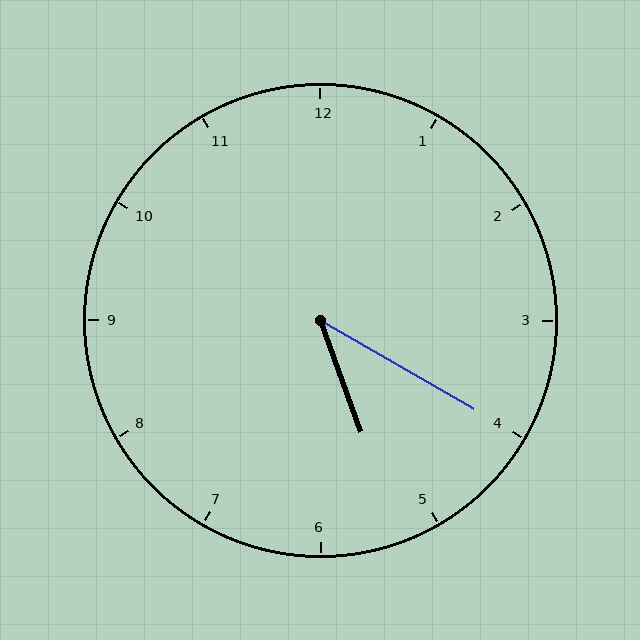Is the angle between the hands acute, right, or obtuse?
It is acute.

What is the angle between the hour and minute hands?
Approximately 40 degrees.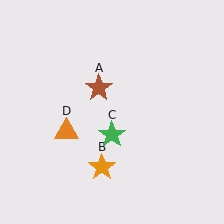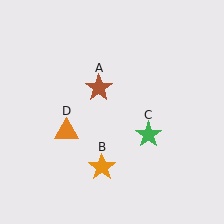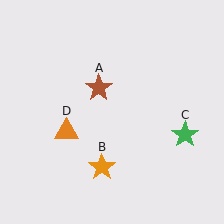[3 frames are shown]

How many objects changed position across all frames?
1 object changed position: green star (object C).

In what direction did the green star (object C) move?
The green star (object C) moved right.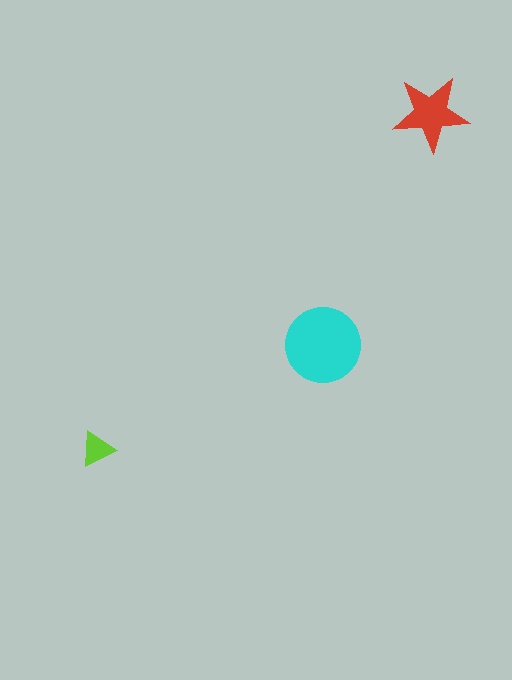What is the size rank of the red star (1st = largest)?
2nd.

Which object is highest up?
The red star is topmost.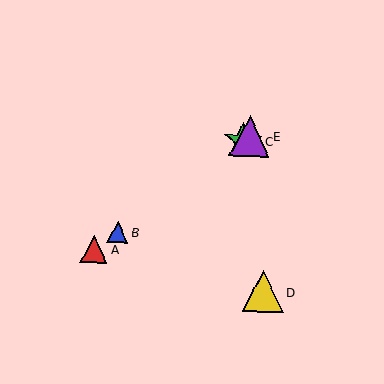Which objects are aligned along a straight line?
Objects A, B, C, E are aligned along a straight line.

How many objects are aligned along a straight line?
4 objects (A, B, C, E) are aligned along a straight line.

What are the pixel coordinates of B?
Object B is at (118, 232).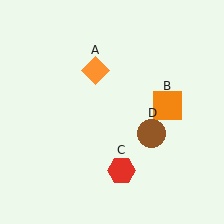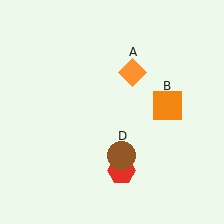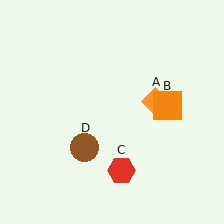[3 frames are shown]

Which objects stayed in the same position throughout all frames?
Orange square (object B) and red hexagon (object C) remained stationary.